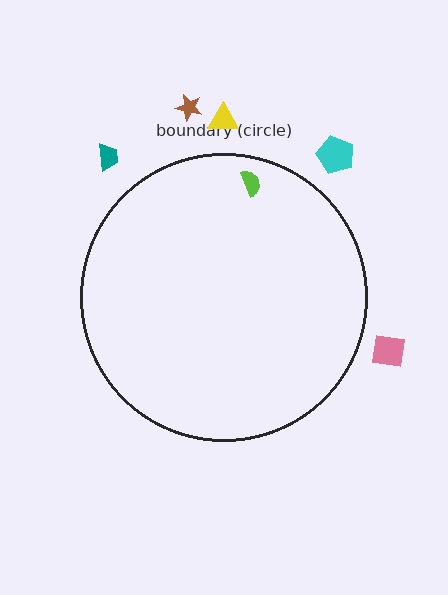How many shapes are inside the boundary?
1 inside, 5 outside.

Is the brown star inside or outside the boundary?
Outside.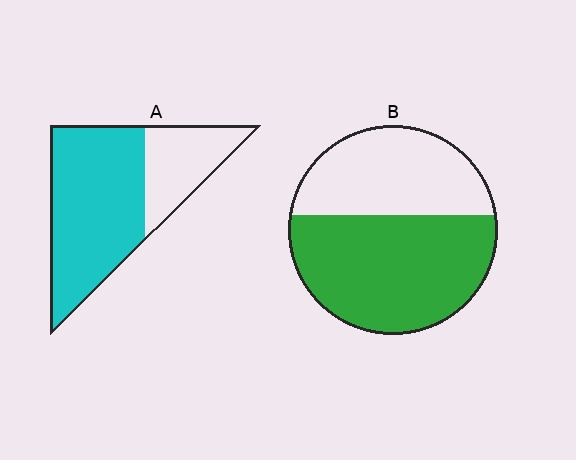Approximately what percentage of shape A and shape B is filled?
A is approximately 70% and B is approximately 60%.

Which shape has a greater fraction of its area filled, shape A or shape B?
Shape A.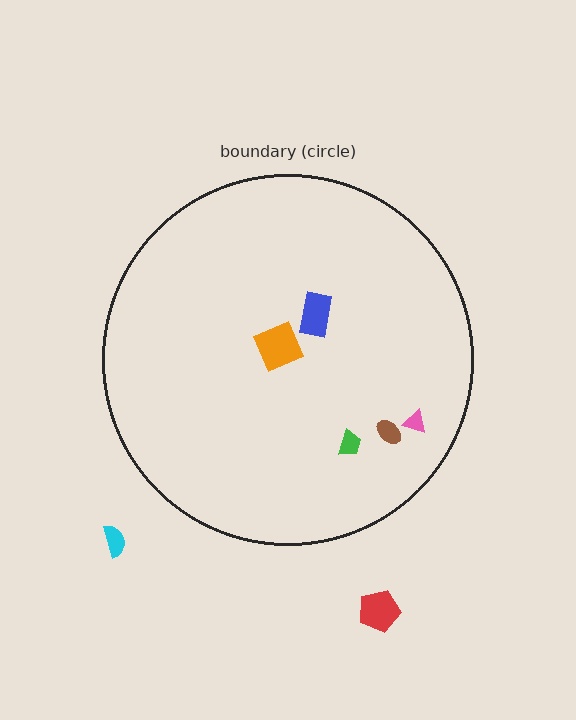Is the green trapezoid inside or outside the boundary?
Inside.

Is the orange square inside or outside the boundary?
Inside.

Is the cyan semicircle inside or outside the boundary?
Outside.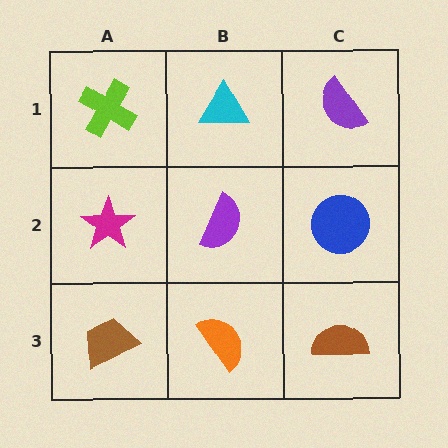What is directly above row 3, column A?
A magenta star.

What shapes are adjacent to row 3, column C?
A blue circle (row 2, column C), an orange semicircle (row 3, column B).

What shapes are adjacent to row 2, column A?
A lime cross (row 1, column A), a brown trapezoid (row 3, column A), a purple semicircle (row 2, column B).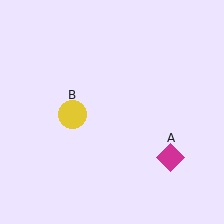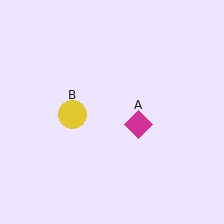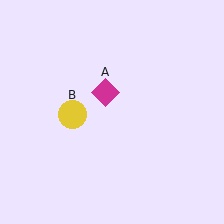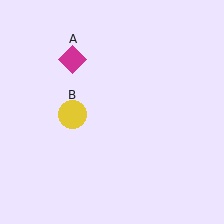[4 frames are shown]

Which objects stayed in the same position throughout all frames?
Yellow circle (object B) remained stationary.